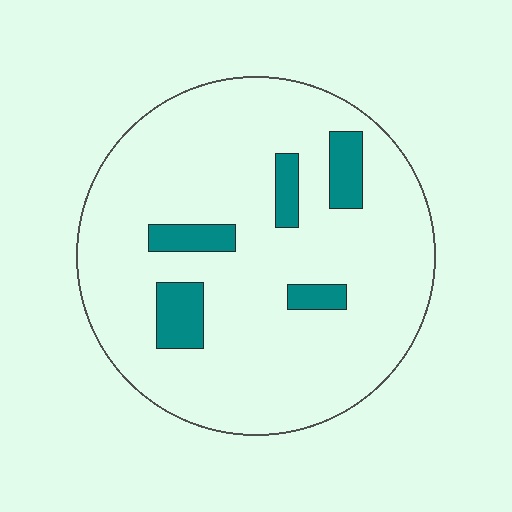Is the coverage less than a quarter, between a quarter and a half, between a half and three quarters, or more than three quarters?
Less than a quarter.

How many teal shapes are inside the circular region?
5.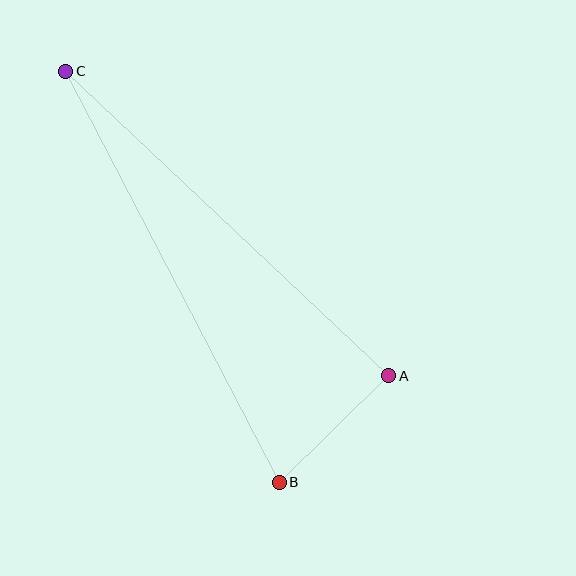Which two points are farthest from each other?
Points B and C are farthest from each other.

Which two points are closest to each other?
Points A and B are closest to each other.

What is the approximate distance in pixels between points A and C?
The distance between A and C is approximately 444 pixels.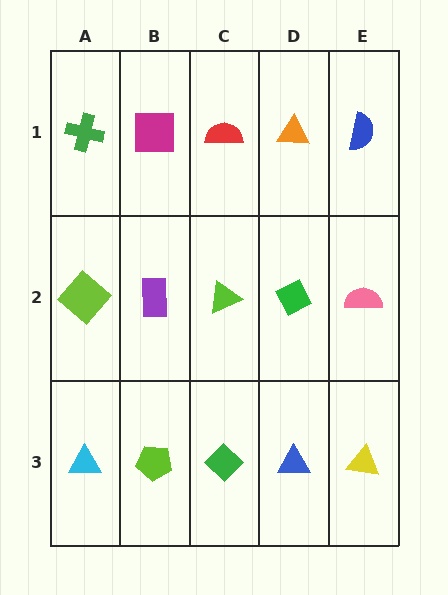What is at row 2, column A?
A lime diamond.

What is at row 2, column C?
A lime triangle.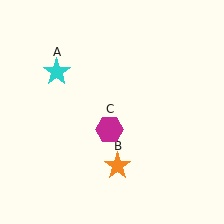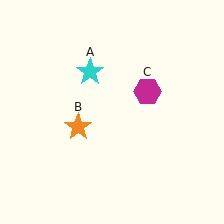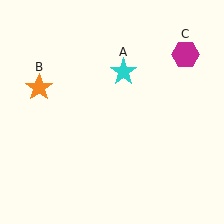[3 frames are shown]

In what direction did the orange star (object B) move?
The orange star (object B) moved up and to the left.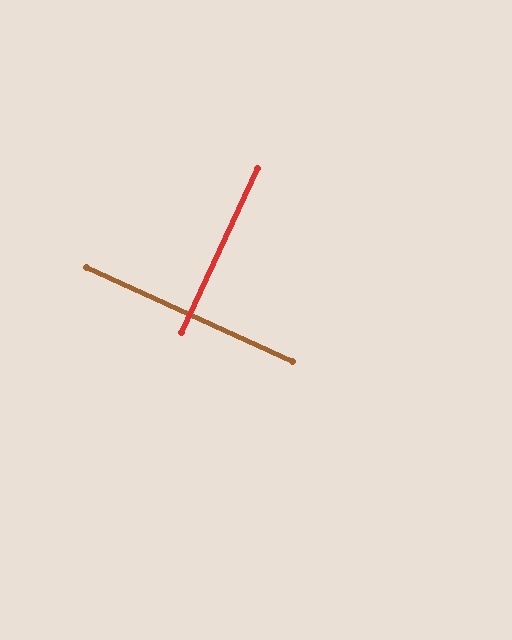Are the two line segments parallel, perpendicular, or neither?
Perpendicular — they meet at approximately 90°.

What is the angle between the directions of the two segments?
Approximately 90 degrees.